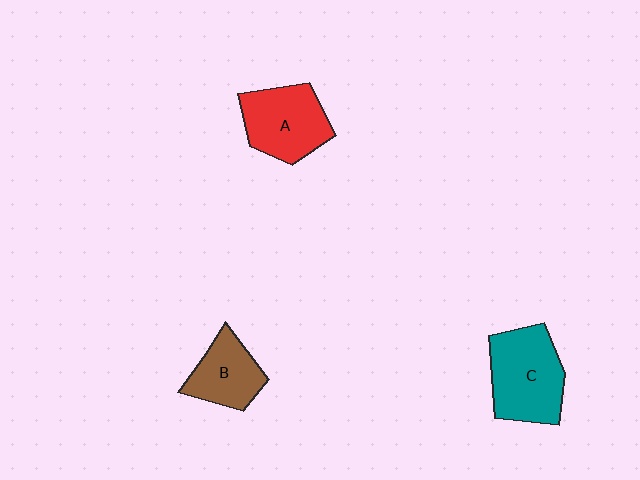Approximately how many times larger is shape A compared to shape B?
Approximately 1.3 times.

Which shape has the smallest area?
Shape B (brown).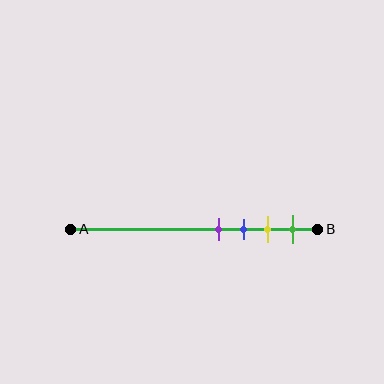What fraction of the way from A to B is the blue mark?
The blue mark is approximately 70% (0.7) of the way from A to B.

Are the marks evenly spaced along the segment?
Yes, the marks are approximately evenly spaced.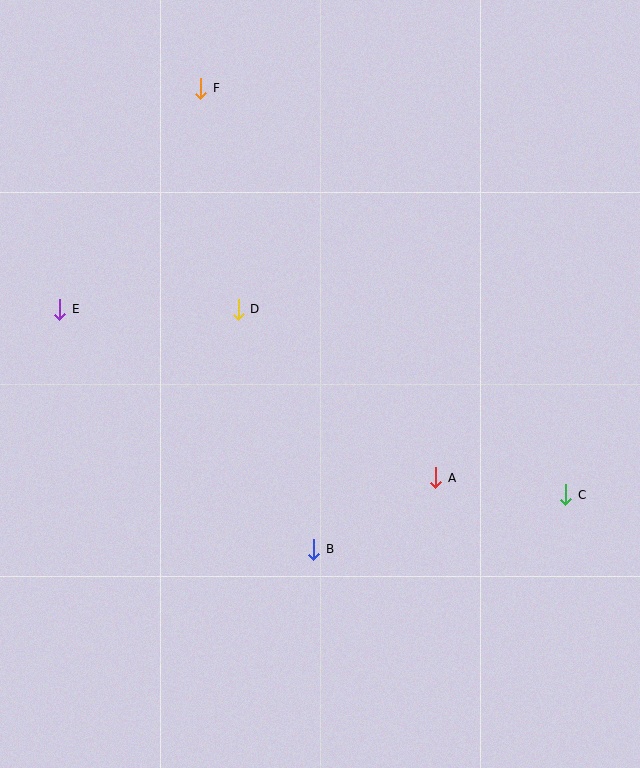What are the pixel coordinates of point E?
Point E is at (60, 309).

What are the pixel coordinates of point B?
Point B is at (314, 549).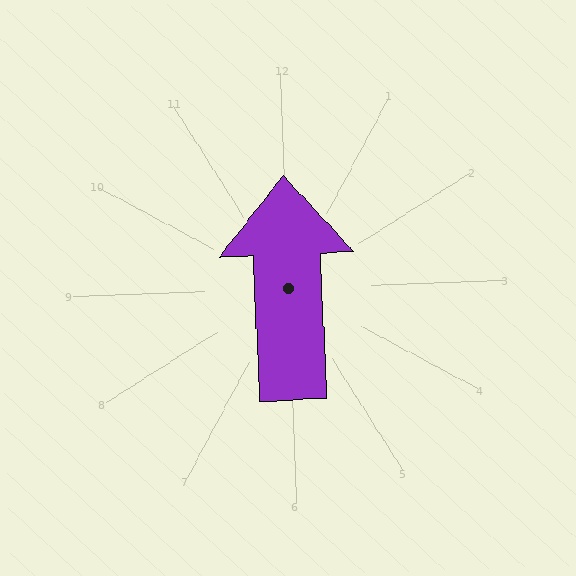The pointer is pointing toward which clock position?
Roughly 12 o'clock.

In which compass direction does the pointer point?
North.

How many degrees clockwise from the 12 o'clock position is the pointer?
Approximately 359 degrees.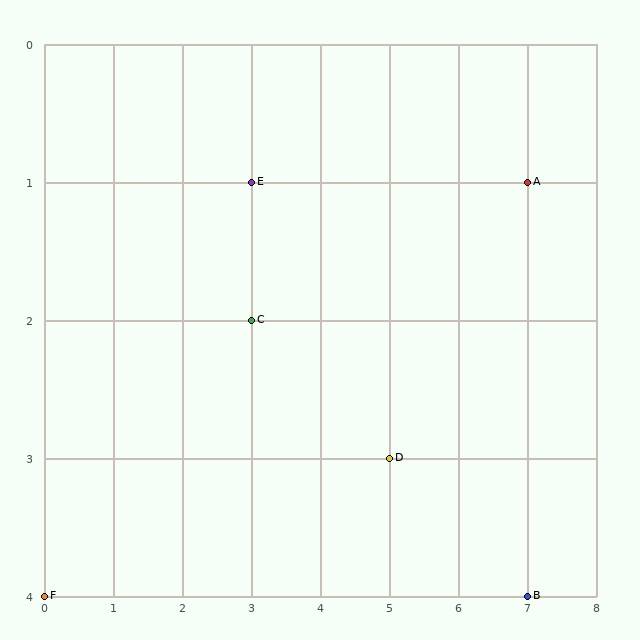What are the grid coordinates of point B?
Point B is at grid coordinates (7, 4).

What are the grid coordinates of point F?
Point F is at grid coordinates (0, 4).